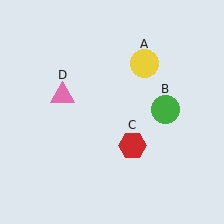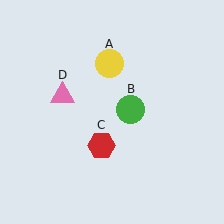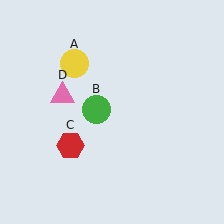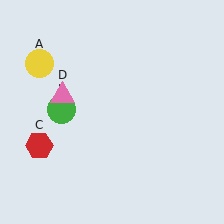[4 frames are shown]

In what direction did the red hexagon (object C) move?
The red hexagon (object C) moved left.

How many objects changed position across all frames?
3 objects changed position: yellow circle (object A), green circle (object B), red hexagon (object C).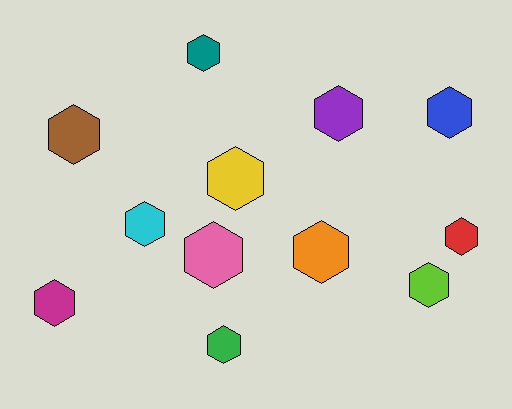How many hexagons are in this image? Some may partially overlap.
There are 12 hexagons.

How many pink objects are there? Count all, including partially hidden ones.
There is 1 pink object.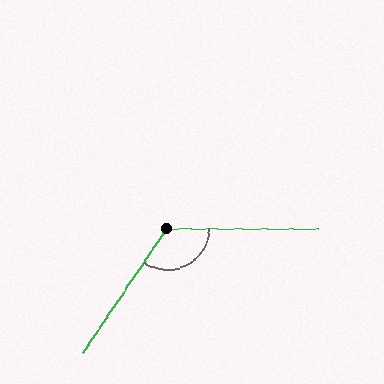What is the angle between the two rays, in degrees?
Approximately 124 degrees.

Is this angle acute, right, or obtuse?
It is obtuse.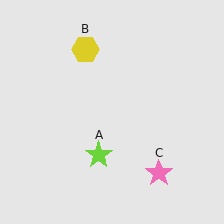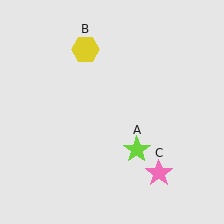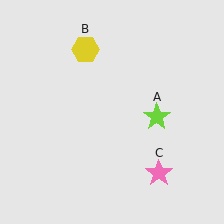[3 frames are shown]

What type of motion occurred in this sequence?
The lime star (object A) rotated counterclockwise around the center of the scene.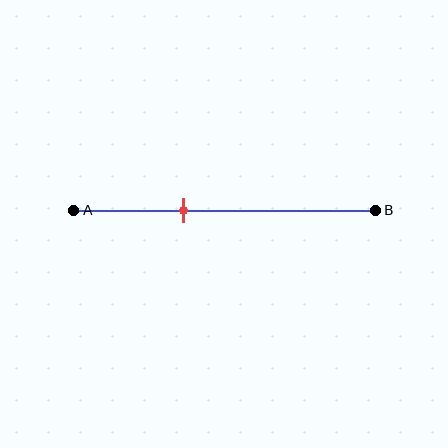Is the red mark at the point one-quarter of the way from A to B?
No, the mark is at about 35% from A, not at the 25% one-quarter point.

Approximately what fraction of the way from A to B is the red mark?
The red mark is approximately 35% of the way from A to B.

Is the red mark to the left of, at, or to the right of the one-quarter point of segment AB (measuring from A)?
The red mark is to the right of the one-quarter point of segment AB.